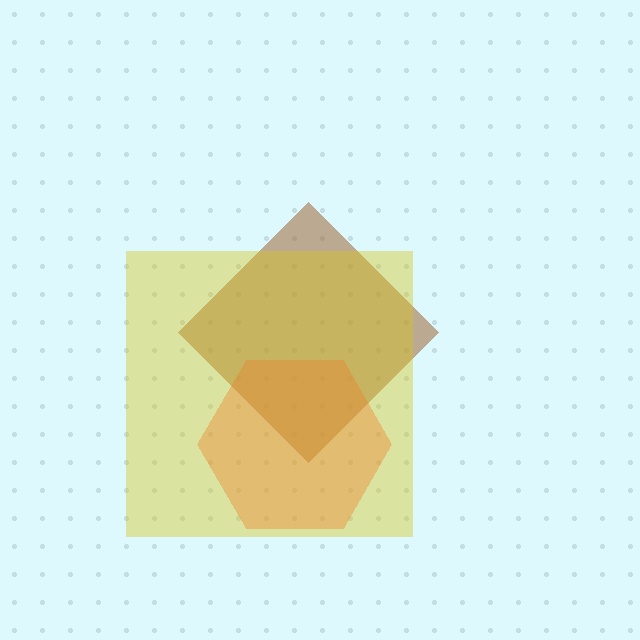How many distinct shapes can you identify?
There are 3 distinct shapes: a brown diamond, a yellow square, an orange hexagon.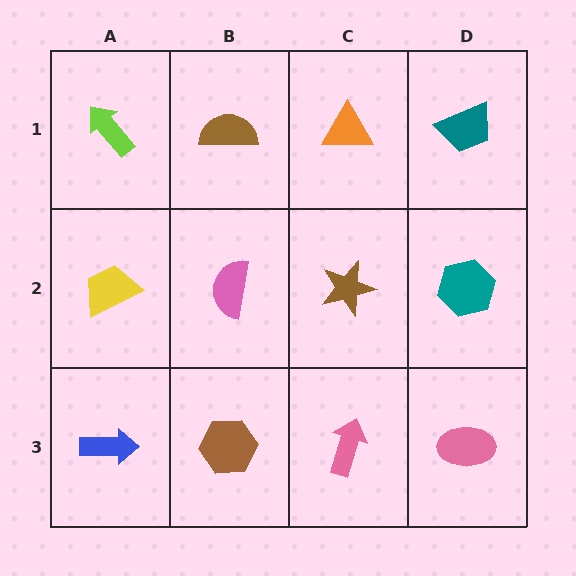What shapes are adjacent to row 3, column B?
A pink semicircle (row 2, column B), a blue arrow (row 3, column A), a pink arrow (row 3, column C).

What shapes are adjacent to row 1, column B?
A pink semicircle (row 2, column B), a lime arrow (row 1, column A), an orange triangle (row 1, column C).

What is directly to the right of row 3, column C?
A pink ellipse.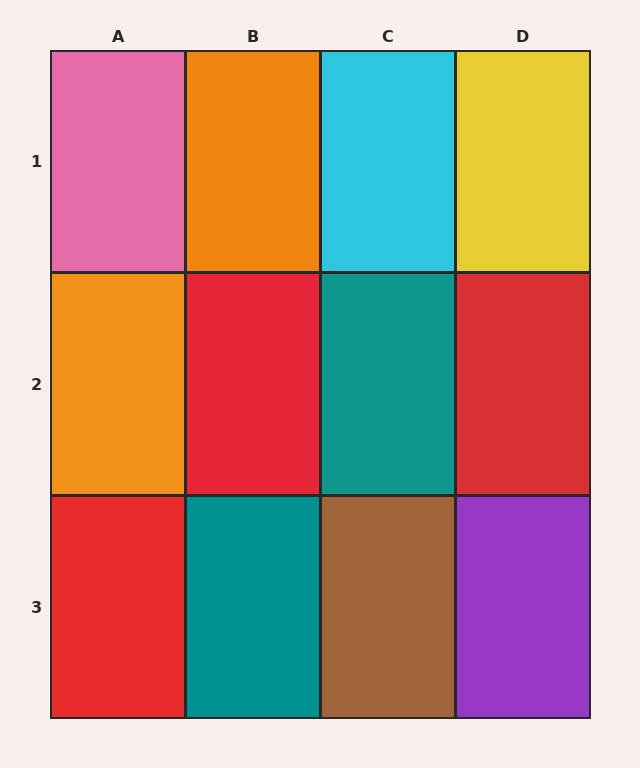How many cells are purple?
1 cell is purple.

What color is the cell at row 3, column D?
Purple.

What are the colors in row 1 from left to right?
Pink, orange, cyan, yellow.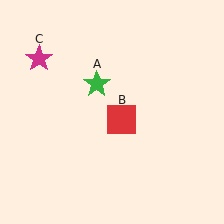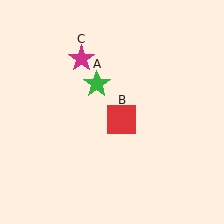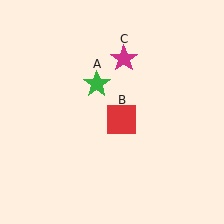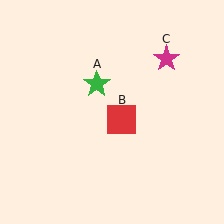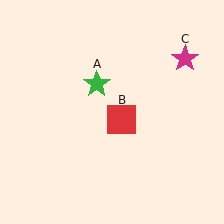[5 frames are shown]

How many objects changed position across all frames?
1 object changed position: magenta star (object C).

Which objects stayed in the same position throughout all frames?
Green star (object A) and red square (object B) remained stationary.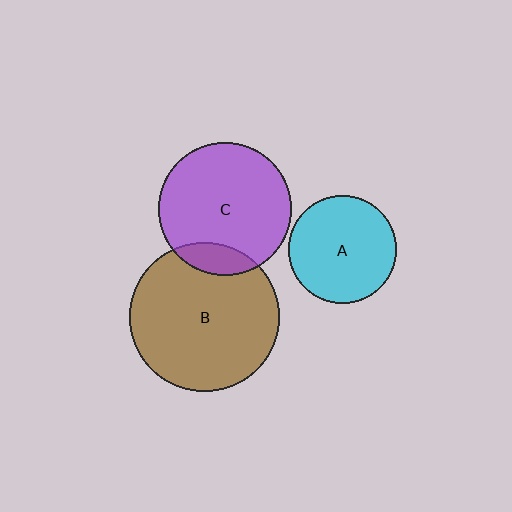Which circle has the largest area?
Circle B (brown).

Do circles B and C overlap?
Yes.